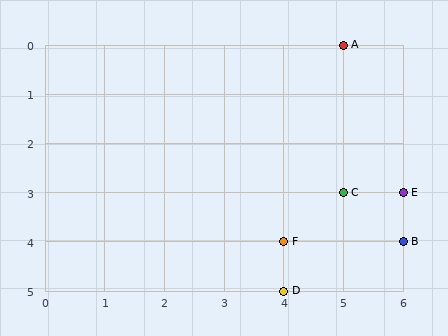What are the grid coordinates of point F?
Point F is at grid coordinates (4, 4).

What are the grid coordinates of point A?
Point A is at grid coordinates (5, 0).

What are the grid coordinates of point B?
Point B is at grid coordinates (6, 4).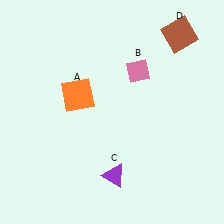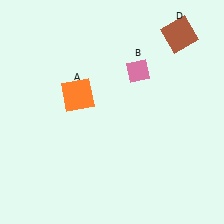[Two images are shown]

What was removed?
The purple triangle (C) was removed in Image 2.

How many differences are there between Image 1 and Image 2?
There is 1 difference between the two images.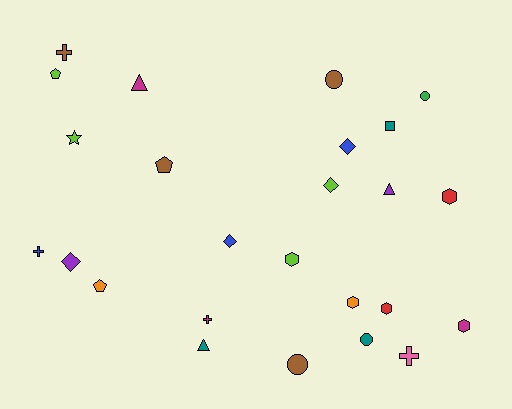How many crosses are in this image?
There are 4 crosses.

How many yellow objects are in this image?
There are no yellow objects.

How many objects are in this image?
There are 25 objects.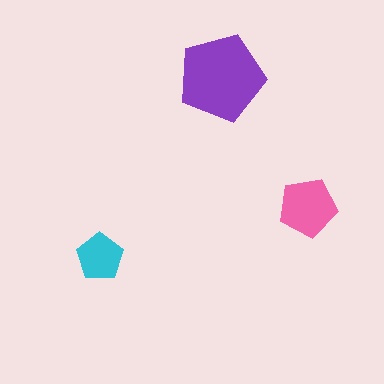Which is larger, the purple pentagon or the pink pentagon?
The purple one.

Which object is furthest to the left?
The cyan pentagon is leftmost.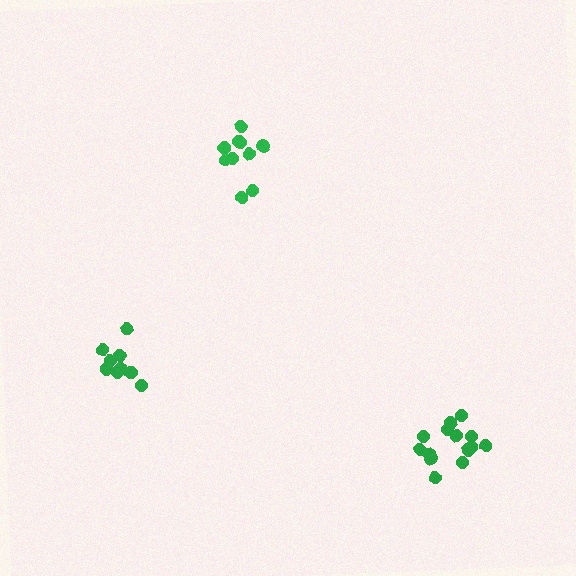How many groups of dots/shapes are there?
There are 3 groups.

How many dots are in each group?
Group 1: 14 dots, Group 2: 9 dots, Group 3: 10 dots (33 total).